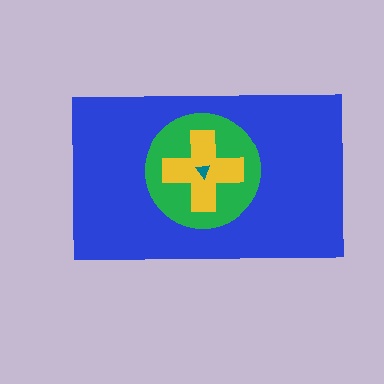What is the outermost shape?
The blue rectangle.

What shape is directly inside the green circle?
The yellow cross.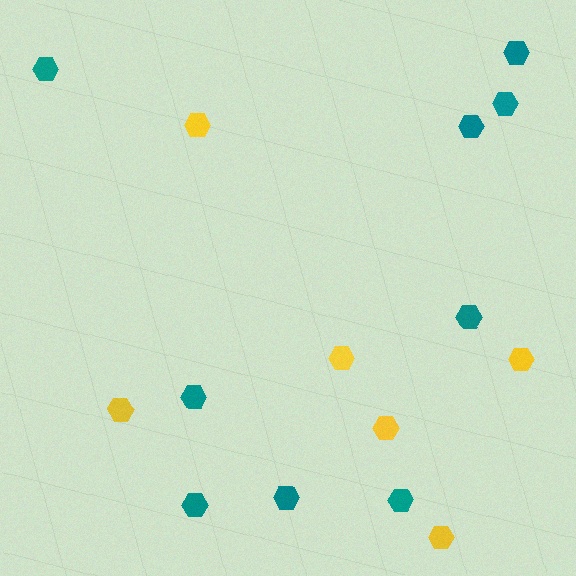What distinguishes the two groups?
There are 2 groups: one group of teal hexagons (9) and one group of yellow hexagons (6).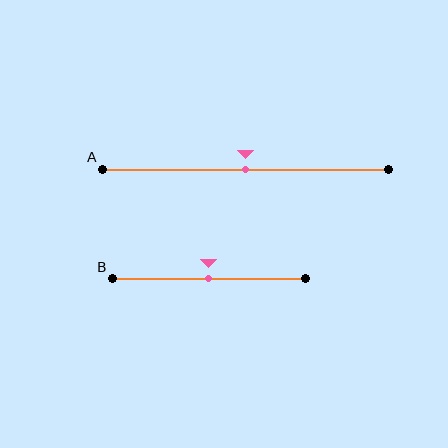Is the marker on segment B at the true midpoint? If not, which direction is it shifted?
Yes, the marker on segment B is at the true midpoint.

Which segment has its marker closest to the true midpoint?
Segment A has its marker closest to the true midpoint.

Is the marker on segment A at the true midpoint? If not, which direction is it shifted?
Yes, the marker on segment A is at the true midpoint.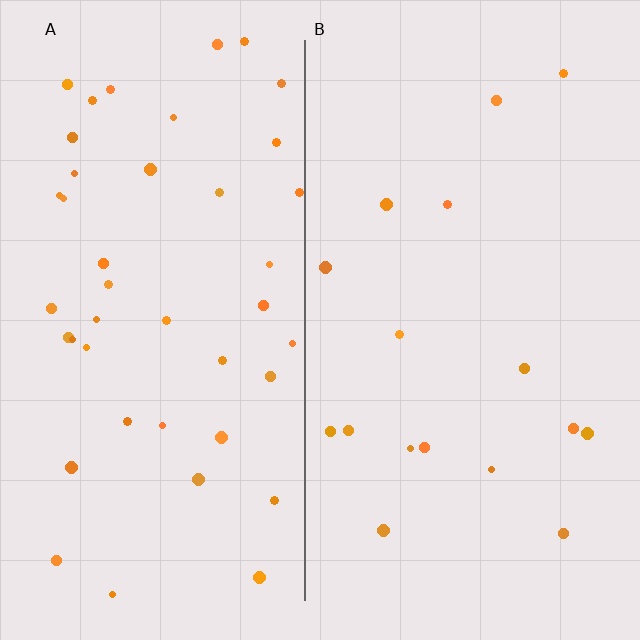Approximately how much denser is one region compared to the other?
Approximately 2.6× — region A over region B.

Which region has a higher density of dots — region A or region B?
A (the left).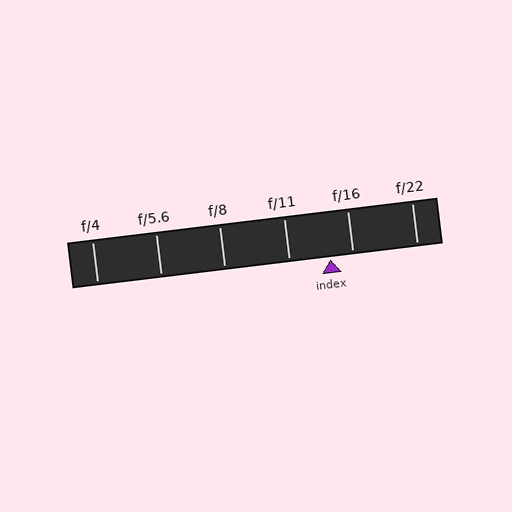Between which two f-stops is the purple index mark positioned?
The index mark is between f/11 and f/16.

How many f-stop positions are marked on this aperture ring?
There are 6 f-stop positions marked.